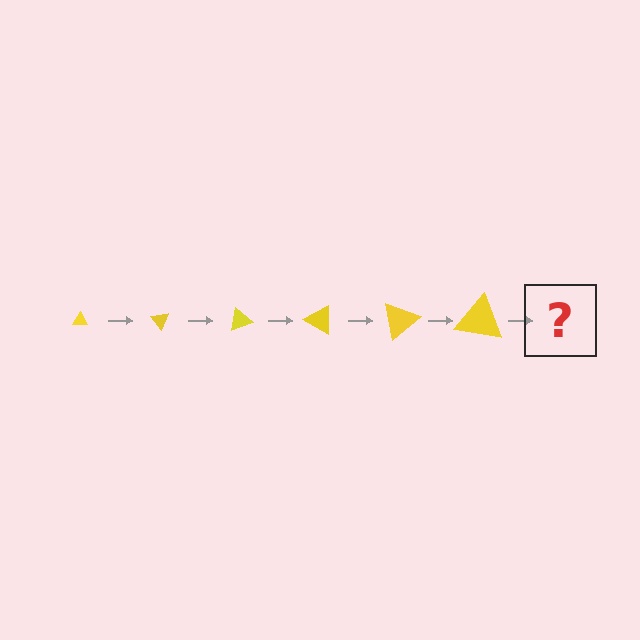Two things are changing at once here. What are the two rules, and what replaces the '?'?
The two rules are that the triangle grows larger each step and it rotates 50 degrees each step. The '?' should be a triangle, larger than the previous one and rotated 300 degrees from the start.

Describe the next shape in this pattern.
It should be a triangle, larger than the previous one and rotated 300 degrees from the start.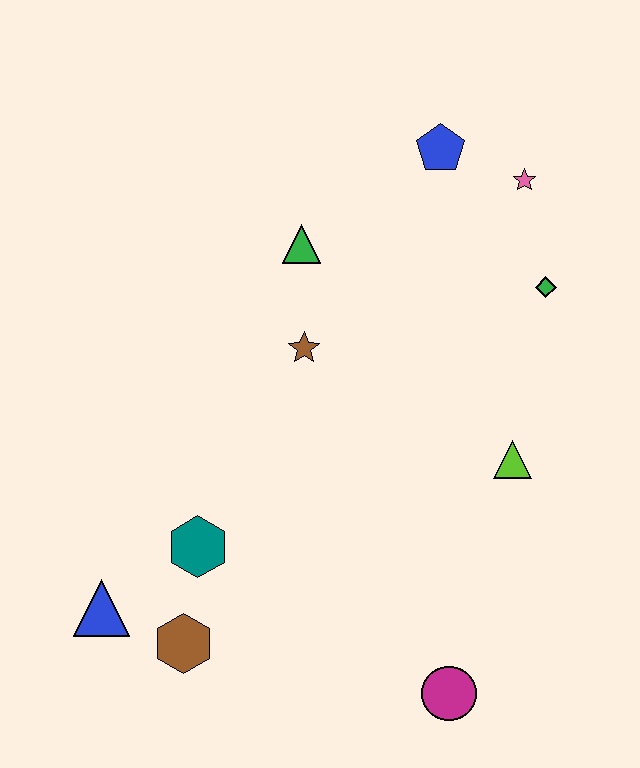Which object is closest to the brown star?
The green triangle is closest to the brown star.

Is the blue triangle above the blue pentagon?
No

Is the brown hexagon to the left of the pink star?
Yes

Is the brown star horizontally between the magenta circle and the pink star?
No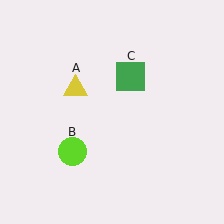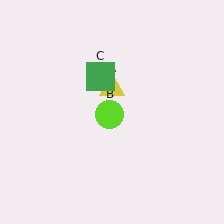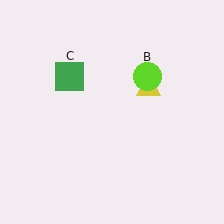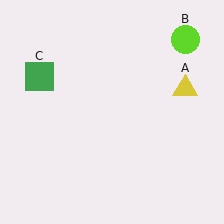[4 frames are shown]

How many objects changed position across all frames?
3 objects changed position: yellow triangle (object A), lime circle (object B), green square (object C).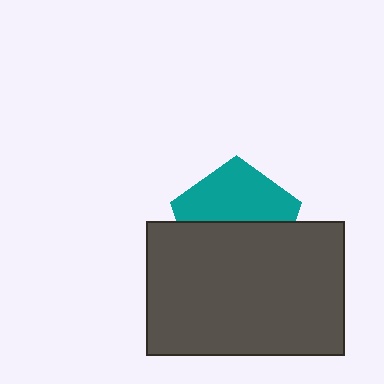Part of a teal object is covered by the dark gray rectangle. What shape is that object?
It is a pentagon.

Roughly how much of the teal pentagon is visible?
About half of it is visible (roughly 49%).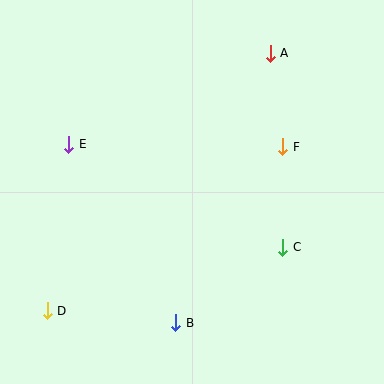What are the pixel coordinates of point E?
Point E is at (68, 144).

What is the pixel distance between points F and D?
The distance between F and D is 287 pixels.